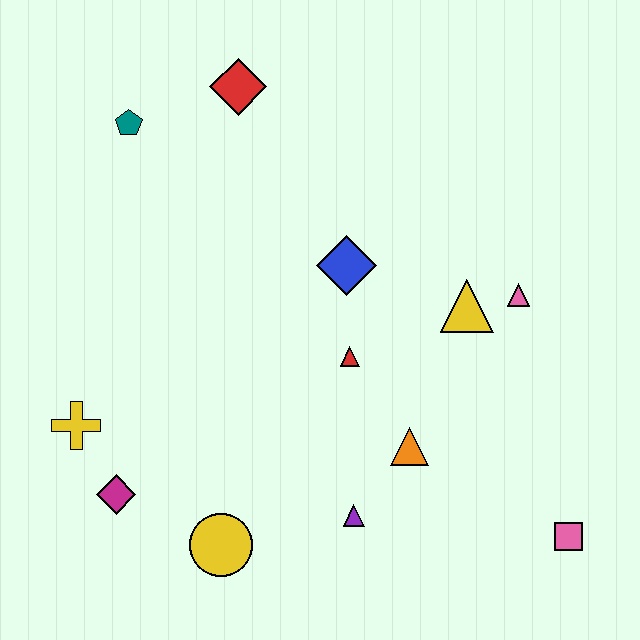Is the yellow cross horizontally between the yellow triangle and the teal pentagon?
No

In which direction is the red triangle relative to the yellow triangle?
The red triangle is to the left of the yellow triangle.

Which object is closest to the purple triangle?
The orange triangle is closest to the purple triangle.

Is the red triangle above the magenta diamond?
Yes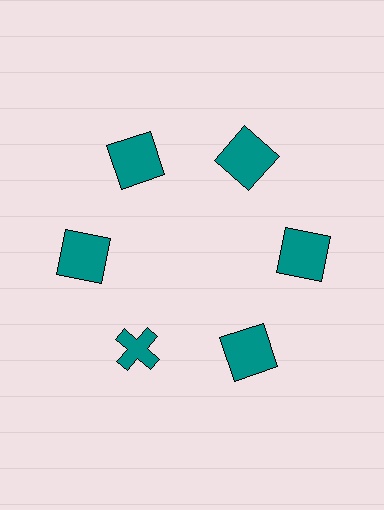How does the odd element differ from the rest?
It has a different shape: cross instead of square.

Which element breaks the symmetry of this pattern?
The teal cross at roughly the 7 o'clock position breaks the symmetry. All other shapes are teal squares.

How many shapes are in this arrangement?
There are 6 shapes arranged in a ring pattern.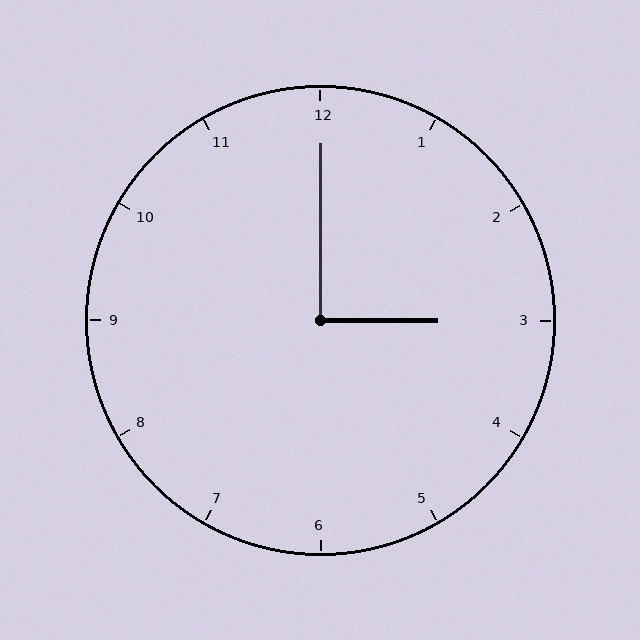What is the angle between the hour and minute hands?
Approximately 90 degrees.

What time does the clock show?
3:00.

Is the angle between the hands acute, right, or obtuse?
It is right.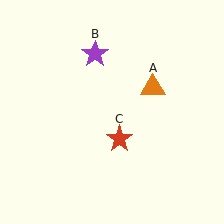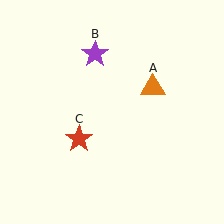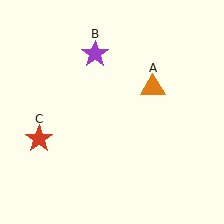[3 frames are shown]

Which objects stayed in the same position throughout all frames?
Orange triangle (object A) and purple star (object B) remained stationary.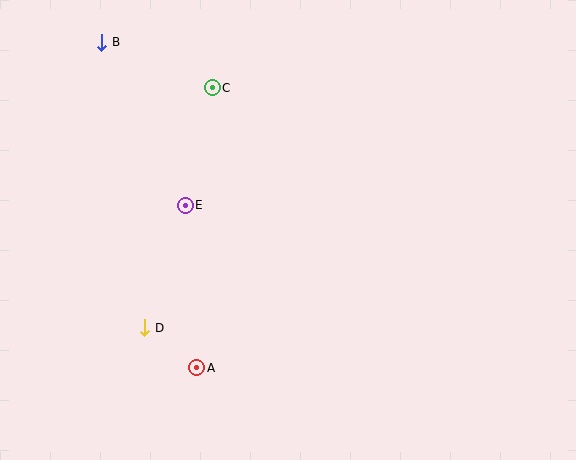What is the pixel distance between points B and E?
The distance between B and E is 183 pixels.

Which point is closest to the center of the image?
Point E at (185, 205) is closest to the center.